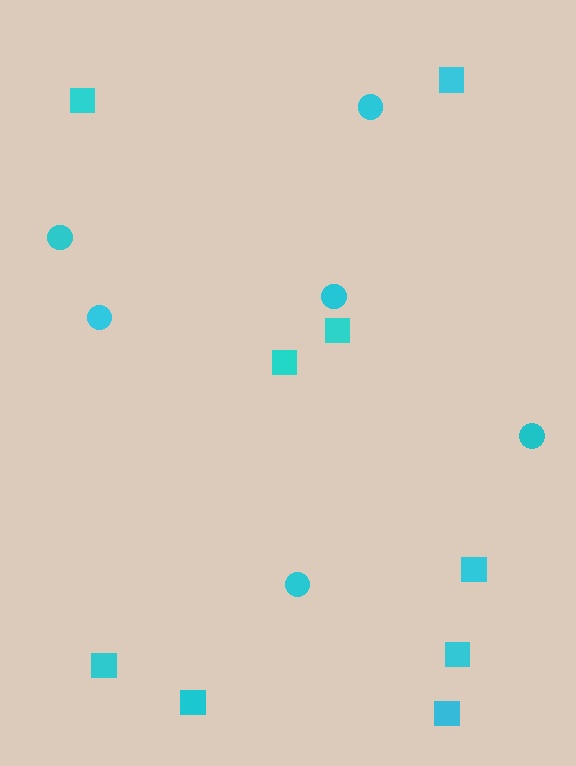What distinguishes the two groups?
There are 2 groups: one group of squares (9) and one group of circles (6).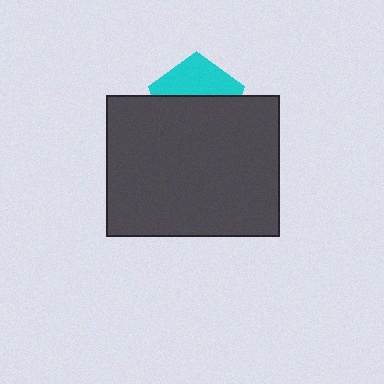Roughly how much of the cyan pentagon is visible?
A small part of it is visible (roughly 41%).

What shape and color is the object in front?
The object in front is a dark gray rectangle.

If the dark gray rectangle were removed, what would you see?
You would see the complete cyan pentagon.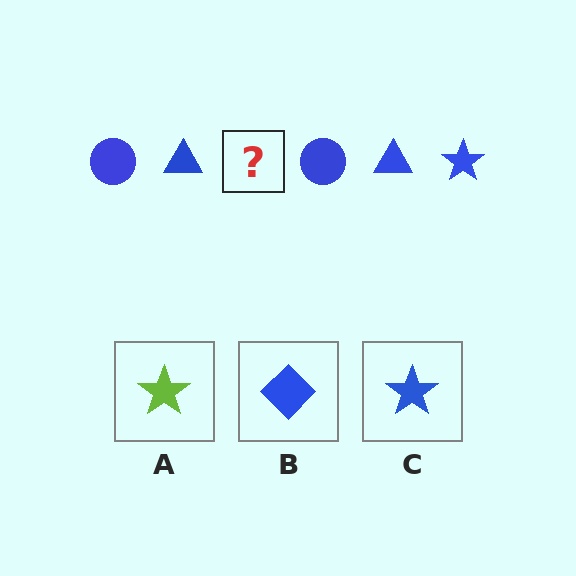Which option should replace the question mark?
Option C.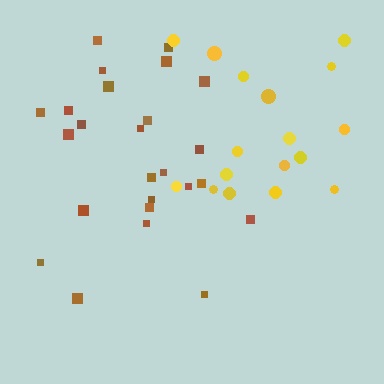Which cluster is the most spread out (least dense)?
Yellow.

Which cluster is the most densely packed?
Brown.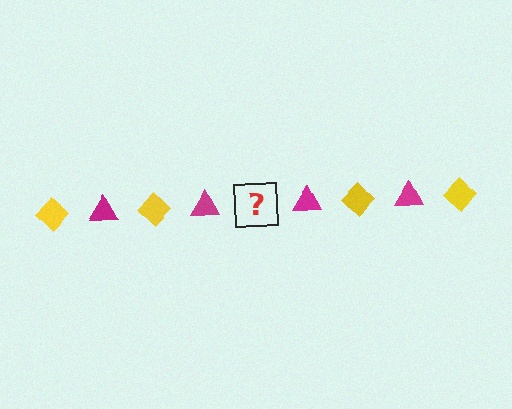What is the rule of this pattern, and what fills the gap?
The rule is that the pattern alternates between yellow diamond and magenta triangle. The gap should be filled with a yellow diamond.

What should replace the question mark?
The question mark should be replaced with a yellow diamond.